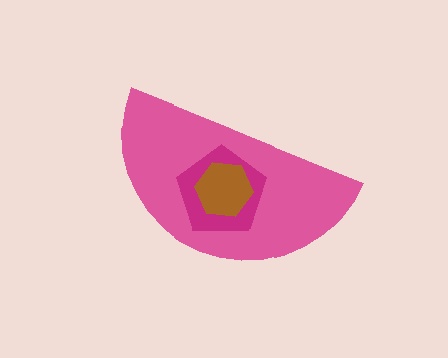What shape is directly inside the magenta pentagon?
The brown hexagon.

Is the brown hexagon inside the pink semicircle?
Yes.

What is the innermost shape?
The brown hexagon.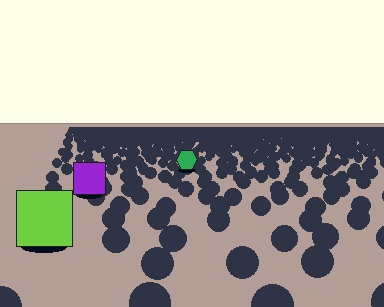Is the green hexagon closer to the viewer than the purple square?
No. The purple square is closer — you can tell from the texture gradient: the ground texture is coarser near it.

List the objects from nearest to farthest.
From nearest to farthest: the lime square, the purple square, the green hexagon.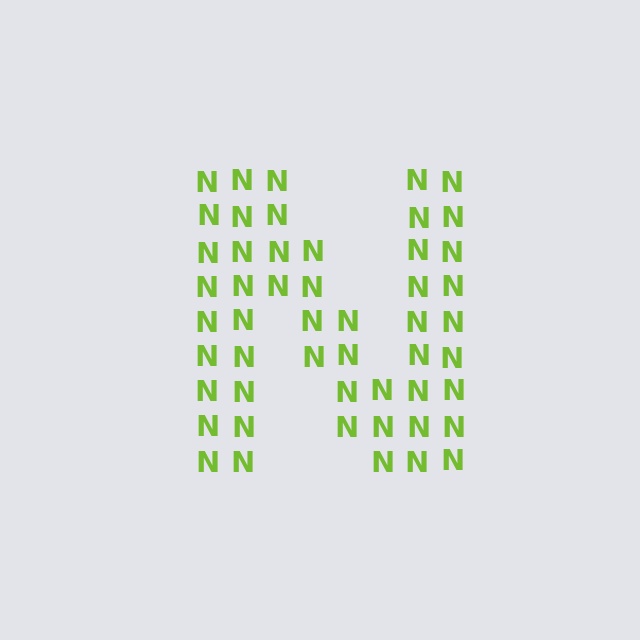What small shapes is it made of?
It is made of small letter N's.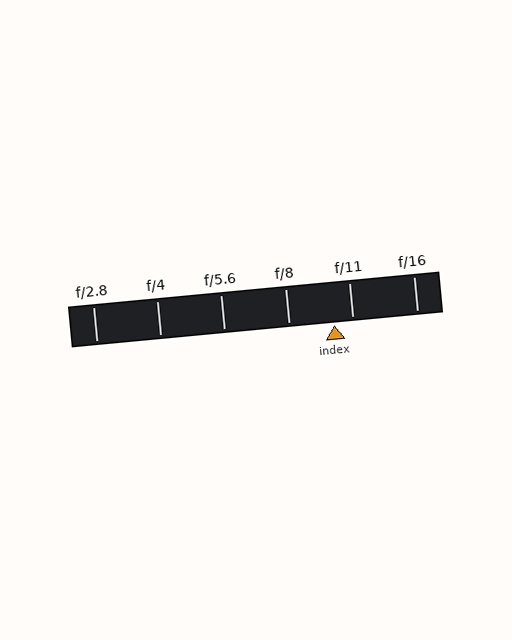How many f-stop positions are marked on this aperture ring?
There are 6 f-stop positions marked.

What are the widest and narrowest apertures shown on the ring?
The widest aperture shown is f/2.8 and the narrowest is f/16.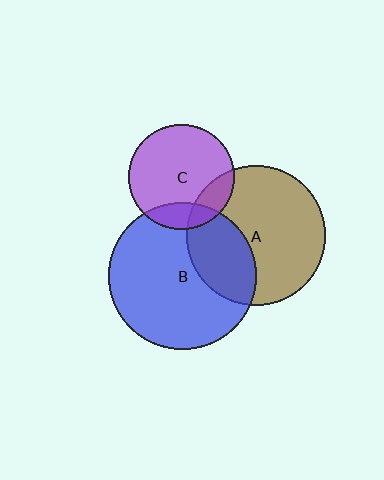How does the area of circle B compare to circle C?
Approximately 2.0 times.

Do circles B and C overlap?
Yes.